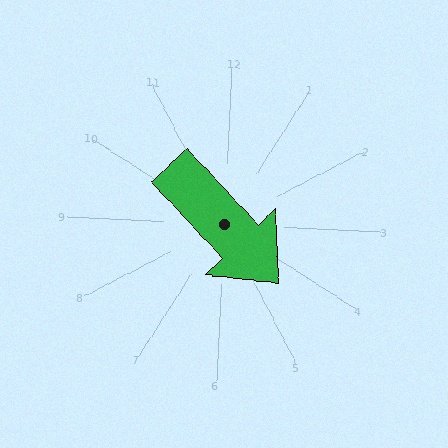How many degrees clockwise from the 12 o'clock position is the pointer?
Approximately 134 degrees.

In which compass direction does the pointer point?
Southeast.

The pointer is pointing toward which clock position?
Roughly 4 o'clock.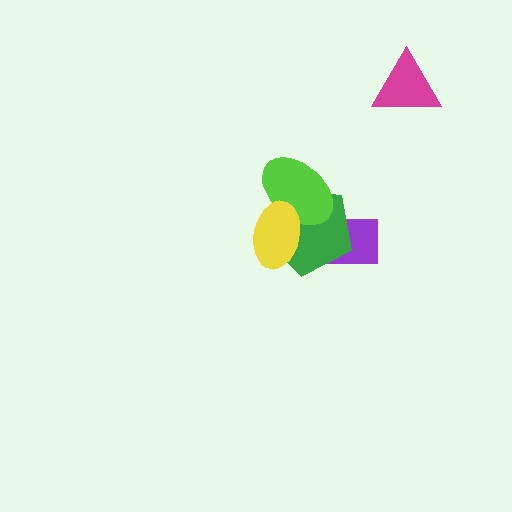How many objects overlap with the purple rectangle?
3 objects overlap with the purple rectangle.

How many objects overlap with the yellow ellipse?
3 objects overlap with the yellow ellipse.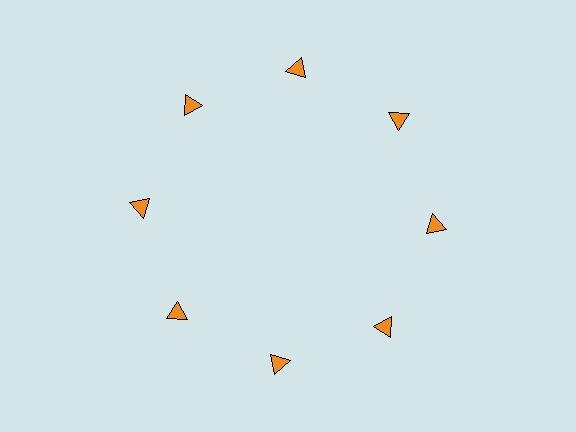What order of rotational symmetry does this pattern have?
This pattern has 8-fold rotational symmetry.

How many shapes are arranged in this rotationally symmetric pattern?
There are 8 shapes, arranged in 8 groups of 1.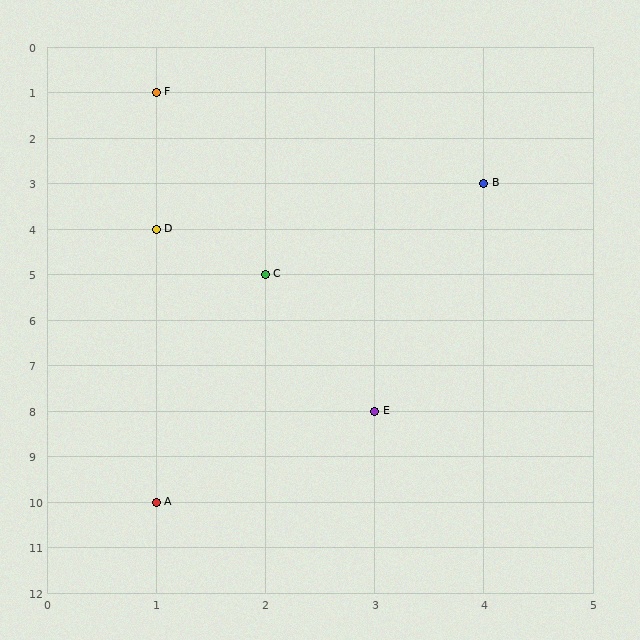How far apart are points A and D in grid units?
Points A and D are 6 rows apart.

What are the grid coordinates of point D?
Point D is at grid coordinates (1, 4).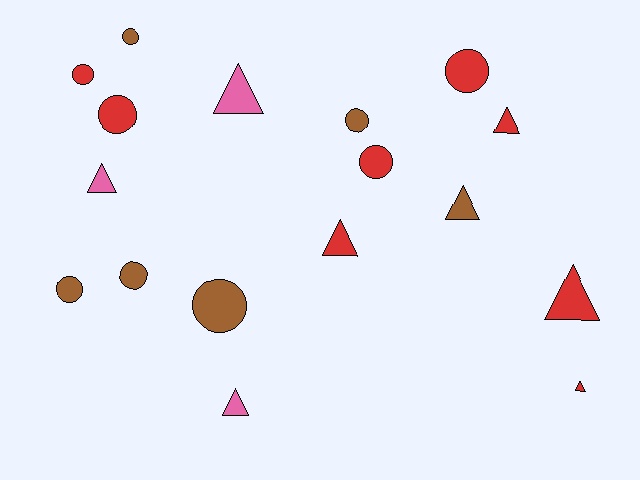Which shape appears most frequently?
Circle, with 9 objects.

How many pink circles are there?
There are no pink circles.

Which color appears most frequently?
Red, with 8 objects.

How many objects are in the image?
There are 17 objects.